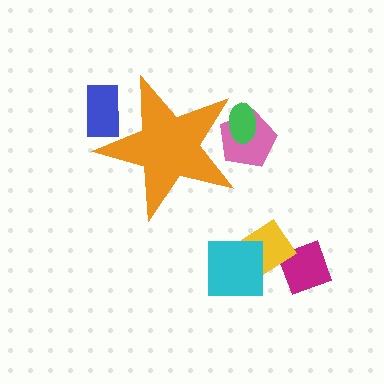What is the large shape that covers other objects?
An orange star.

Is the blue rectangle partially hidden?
Yes, the blue rectangle is partially hidden behind the orange star.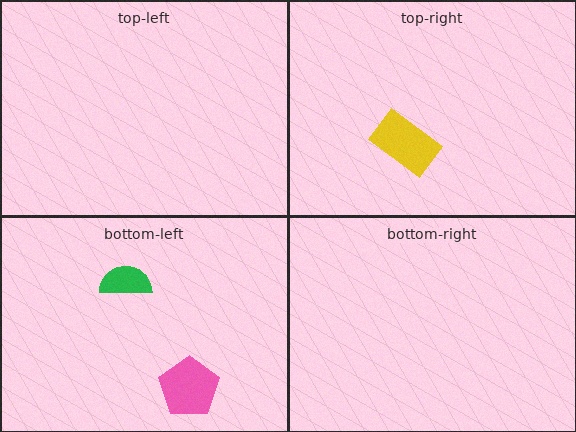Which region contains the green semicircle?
The bottom-left region.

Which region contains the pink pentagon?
The bottom-left region.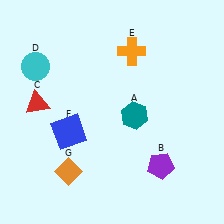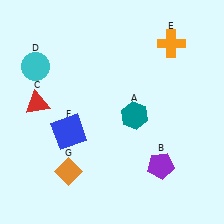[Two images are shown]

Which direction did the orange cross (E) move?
The orange cross (E) moved right.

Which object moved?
The orange cross (E) moved right.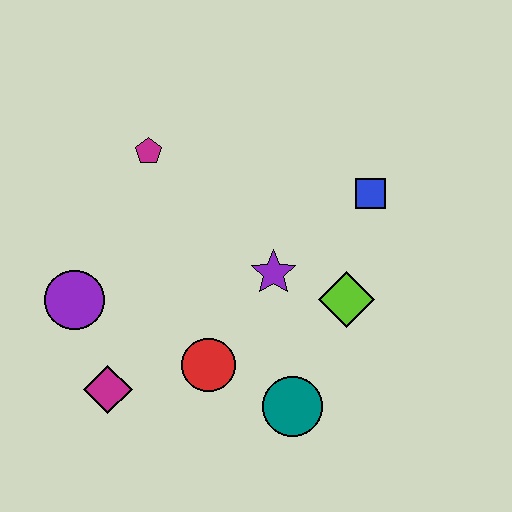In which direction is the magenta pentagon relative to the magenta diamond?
The magenta pentagon is above the magenta diamond.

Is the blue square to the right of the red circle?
Yes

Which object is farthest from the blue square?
The magenta diamond is farthest from the blue square.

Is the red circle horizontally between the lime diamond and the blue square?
No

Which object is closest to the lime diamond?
The purple star is closest to the lime diamond.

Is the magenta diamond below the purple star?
Yes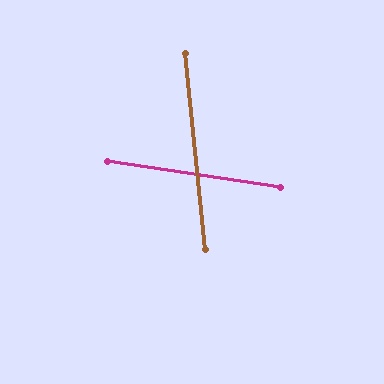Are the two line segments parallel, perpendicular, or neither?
Neither parallel nor perpendicular — they differ by about 75°.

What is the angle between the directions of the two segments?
Approximately 75 degrees.